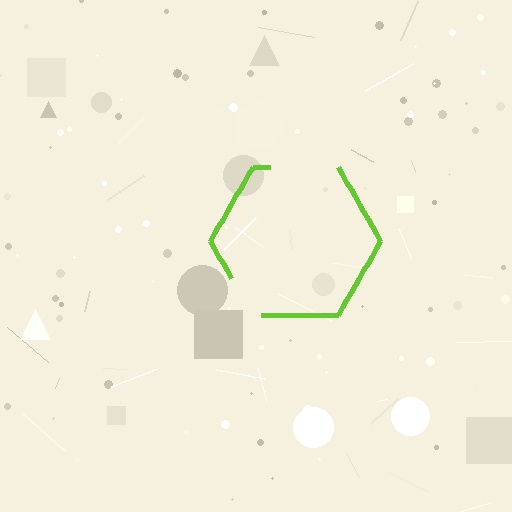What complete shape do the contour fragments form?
The contour fragments form a hexagon.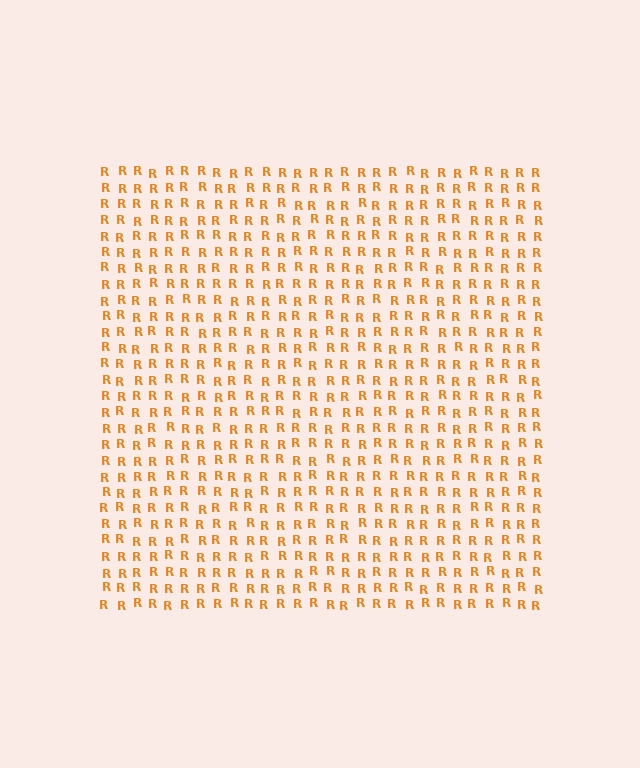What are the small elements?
The small elements are letter R's.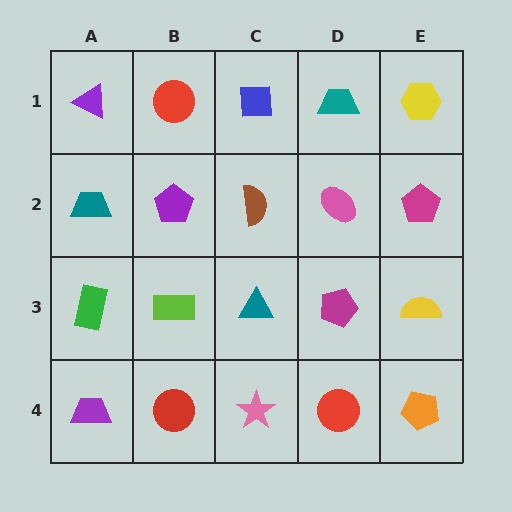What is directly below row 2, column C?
A teal triangle.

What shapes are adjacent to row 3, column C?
A brown semicircle (row 2, column C), a pink star (row 4, column C), a lime rectangle (row 3, column B), a magenta pentagon (row 3, column D).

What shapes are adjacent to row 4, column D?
A magenta pentagon (row 3, column D), a pink star (row 4, column C), an orange pentagon (row 4, column E).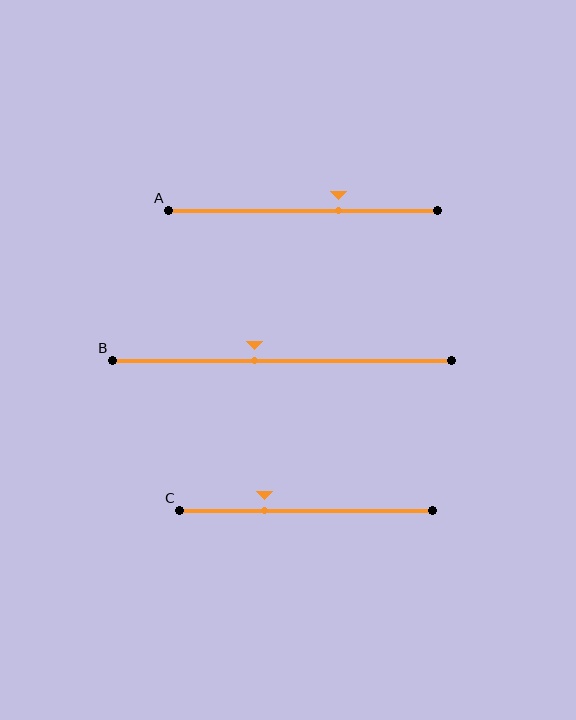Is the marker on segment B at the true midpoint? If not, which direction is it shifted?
No, the marker on segment B is shifted to the left by about 8% of the segment length.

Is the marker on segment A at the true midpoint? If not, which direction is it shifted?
No, the marker on segment A is shifted to the right by about 13% of the segment length.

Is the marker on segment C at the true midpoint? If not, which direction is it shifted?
No, the marker on segment C is shifted to the left by about 17% of the segment length.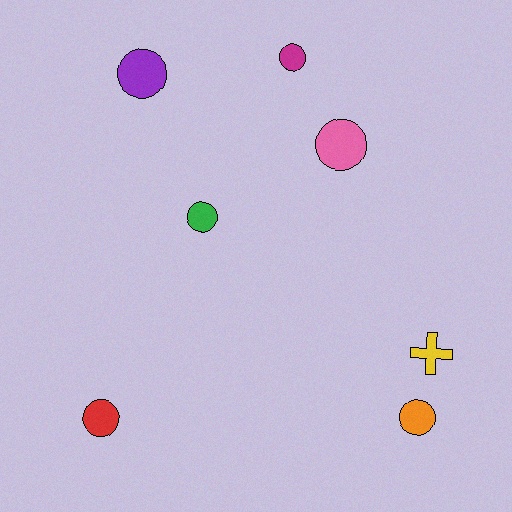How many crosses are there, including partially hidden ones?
There is 1 cross.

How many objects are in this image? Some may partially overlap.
There are 7 objects.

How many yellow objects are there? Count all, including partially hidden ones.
There is 1 yellow object.